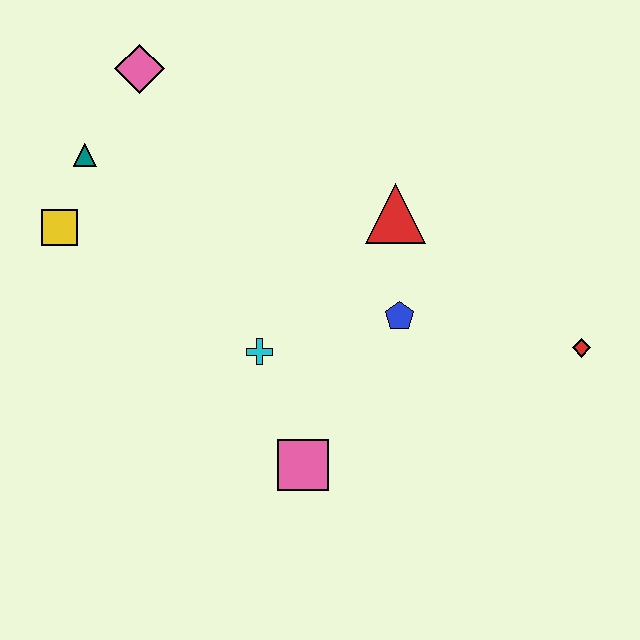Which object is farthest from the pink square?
The pink diamond is farthest from the pink square.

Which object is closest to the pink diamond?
The teal triangle is closest to the pink diamond.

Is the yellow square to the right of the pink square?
No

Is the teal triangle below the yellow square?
No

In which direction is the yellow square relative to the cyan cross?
The yellow square is to the left of the cyan cross.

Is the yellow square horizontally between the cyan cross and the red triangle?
No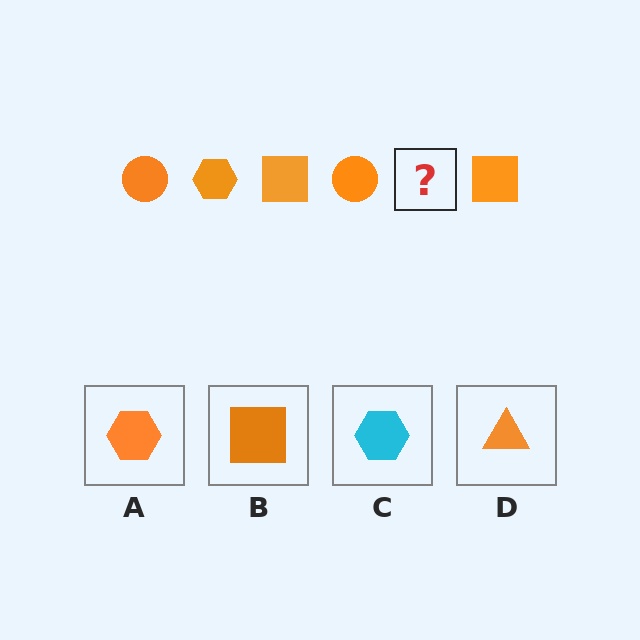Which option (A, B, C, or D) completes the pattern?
A.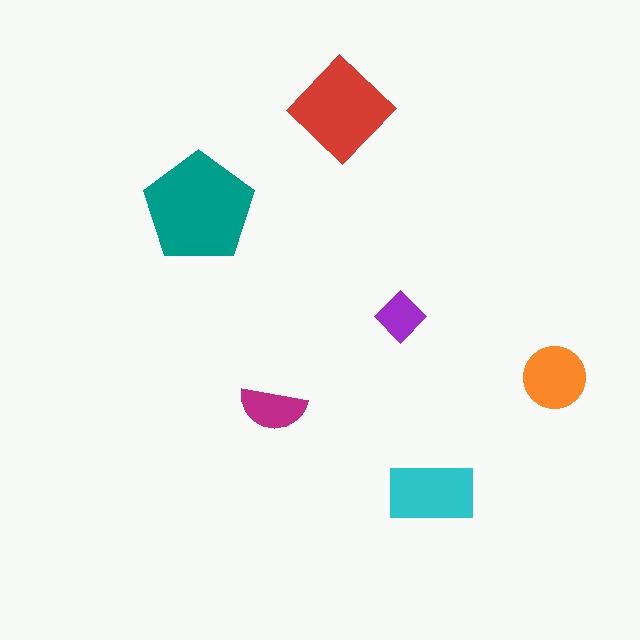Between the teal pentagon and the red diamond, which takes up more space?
The teal pentagon.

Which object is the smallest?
The purple diamond.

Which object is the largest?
The teal pentagon.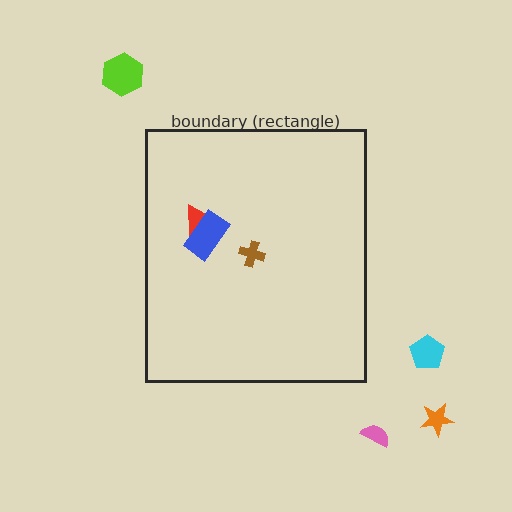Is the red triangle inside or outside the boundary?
Inside.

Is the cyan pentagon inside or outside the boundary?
Outside.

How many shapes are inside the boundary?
3 inside, 4 outside.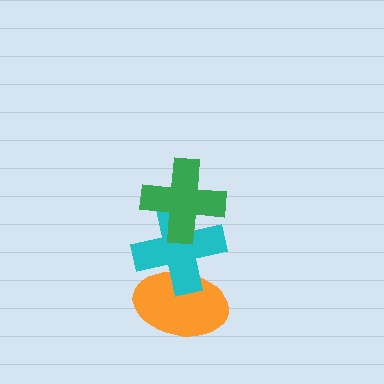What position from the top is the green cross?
The green cross is 1st from the top.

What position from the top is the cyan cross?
The cyan cross is 2nd from the top.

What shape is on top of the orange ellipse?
The cyan cross is on top of the orange ellipse.